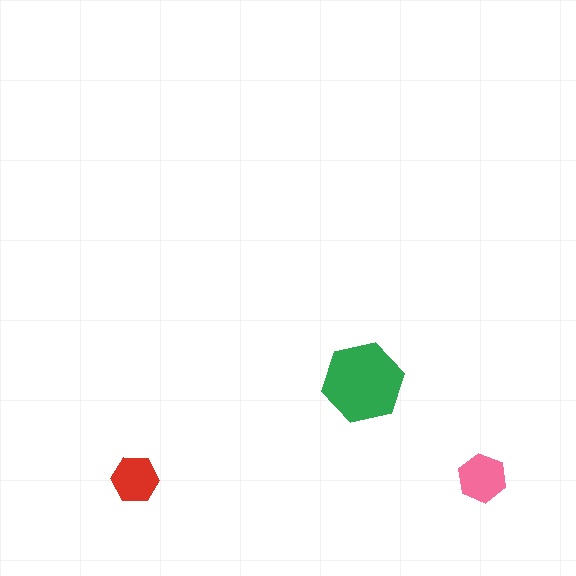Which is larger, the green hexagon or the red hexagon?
The green one.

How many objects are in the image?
There are 3 objects in the image.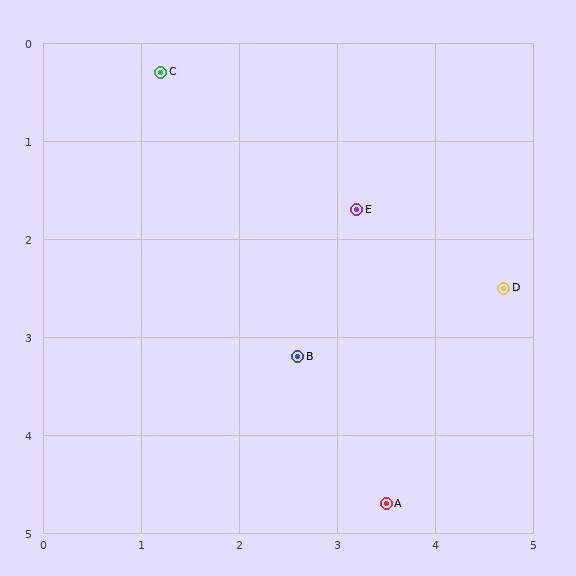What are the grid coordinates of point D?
Point D is at approximately (4.7, 2.5).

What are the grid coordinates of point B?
Point B is at approximately (2.6, 3.2).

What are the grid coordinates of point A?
Point A is at approximately (3.5, 4.7).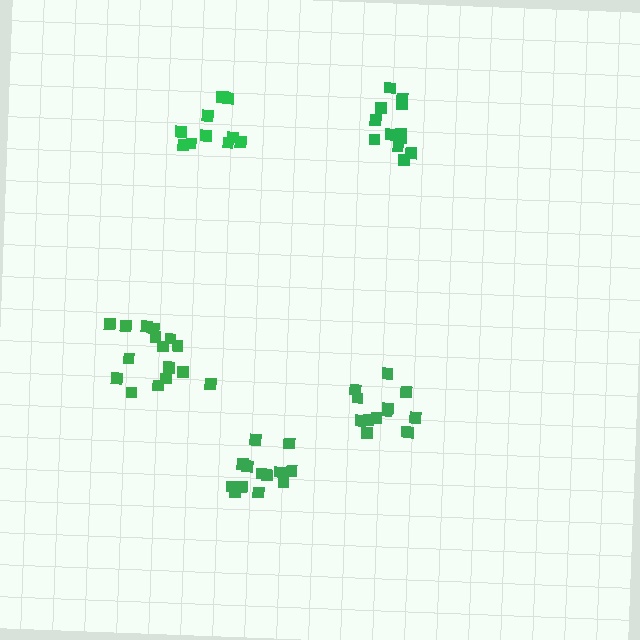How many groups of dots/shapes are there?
There are 5 groups.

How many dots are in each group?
Group 1: 12 dots, Group 2: 13 dots, Group 3: 16 dots, Group 4: 10 dots, Group 5: 14 dots (65 total).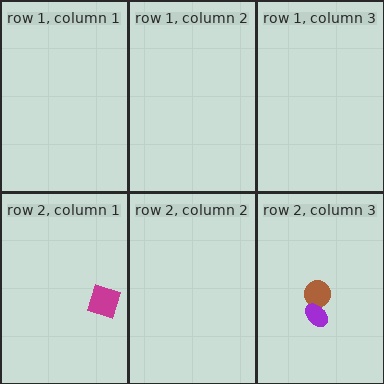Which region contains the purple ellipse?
The row 2, column 3 region.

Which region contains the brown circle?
The row 2, column 3 region.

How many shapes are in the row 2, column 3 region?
2.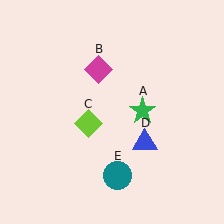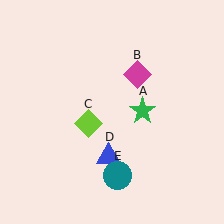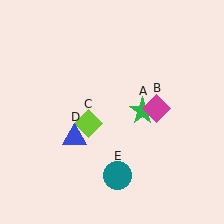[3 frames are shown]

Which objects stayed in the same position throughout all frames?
Green star (object A) and lime diamond (object C) and teal circle (object E) remained stationary.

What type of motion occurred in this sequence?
The magenta diamond (object B), blue triangle (object D) rotated clockwise around the center of the scene.